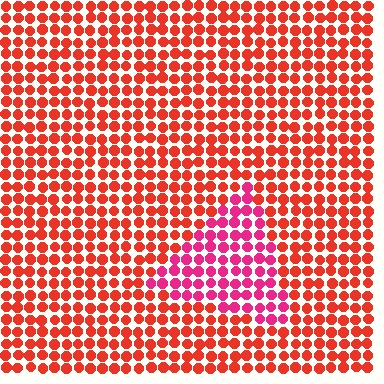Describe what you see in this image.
The image is filled with small red elements in a uniform arrangement. A triangle-shaped region is visible where the elements are tinted to a slightly different hue, forming a subtle color boundary.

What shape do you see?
I see a triangle.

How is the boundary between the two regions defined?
The boundary is defined purely by a slight shift in hue (about 34 degrees). Spacing, size, and orientation are identical on both sides.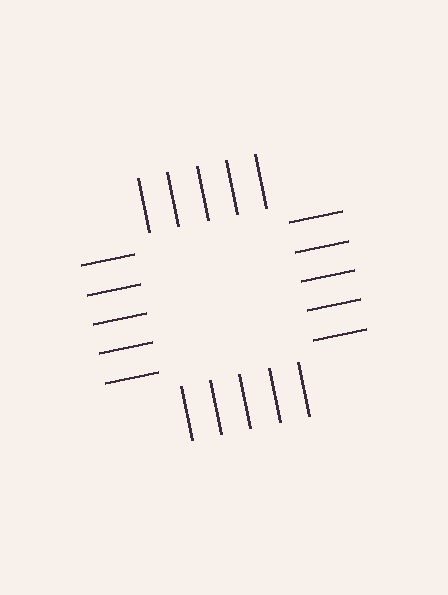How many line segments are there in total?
20 — 5 along each of the 4 edges.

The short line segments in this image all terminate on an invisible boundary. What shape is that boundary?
An illusory square — the line segments terminate on its edges but no continuous stroke is drawn.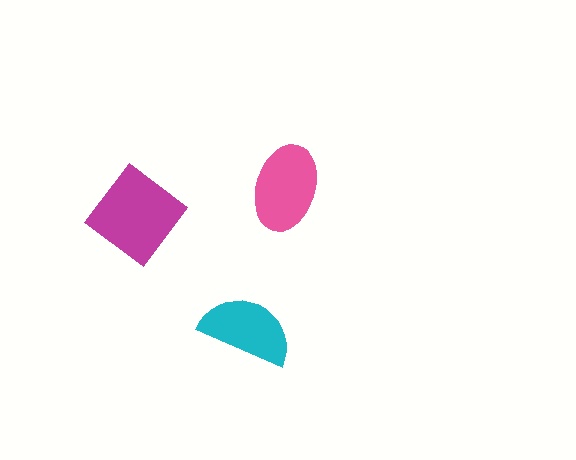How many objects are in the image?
There are 3 objects in the image.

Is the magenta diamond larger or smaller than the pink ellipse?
Larger.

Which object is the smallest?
The cyan semicircle.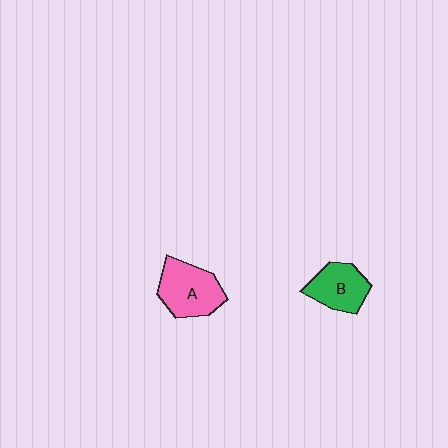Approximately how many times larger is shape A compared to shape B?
Approximately 1.3 times.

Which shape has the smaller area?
Shape B (green).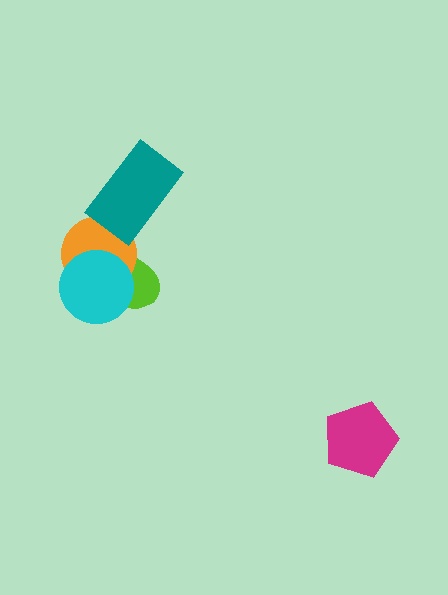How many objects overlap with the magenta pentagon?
0 objects overlap with the magenta pentagon.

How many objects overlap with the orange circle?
3 objects overlap with the orange circle.